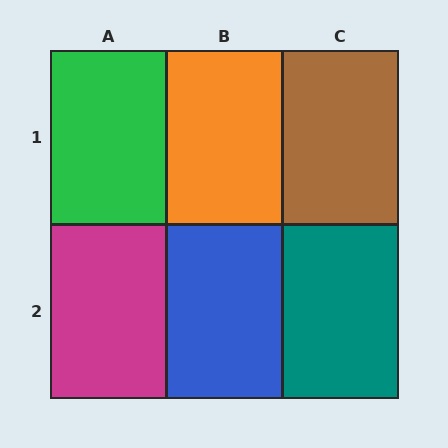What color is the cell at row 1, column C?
Brown.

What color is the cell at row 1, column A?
Green.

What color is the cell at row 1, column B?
Orange.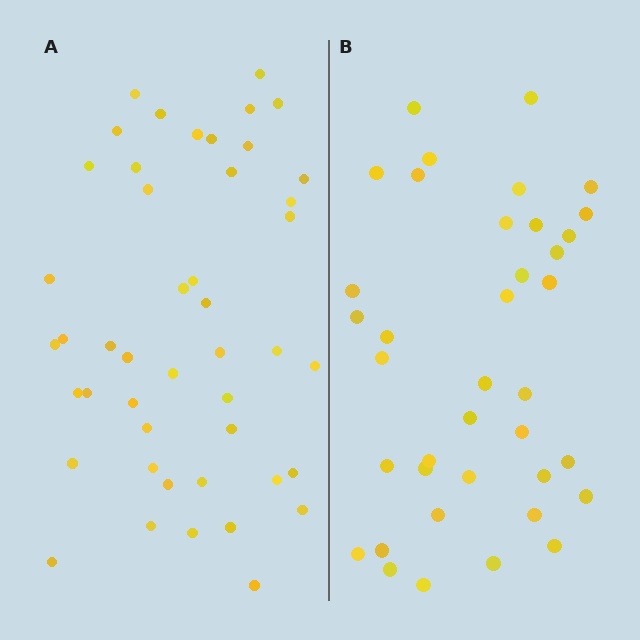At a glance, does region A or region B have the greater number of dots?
Region A (the left region) has more dots.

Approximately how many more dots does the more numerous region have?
Region A has roughly 8 or so more dots than region B.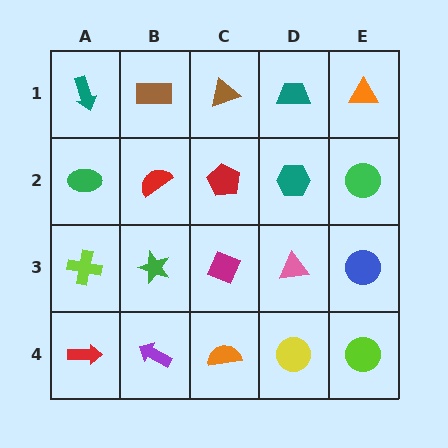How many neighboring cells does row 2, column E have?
3.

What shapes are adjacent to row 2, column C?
A brown triangle (row 1, column C), a magenta diamond (row 3, column C), a red semicircle (row 2, column B), a teal hexagon (row 2, column D).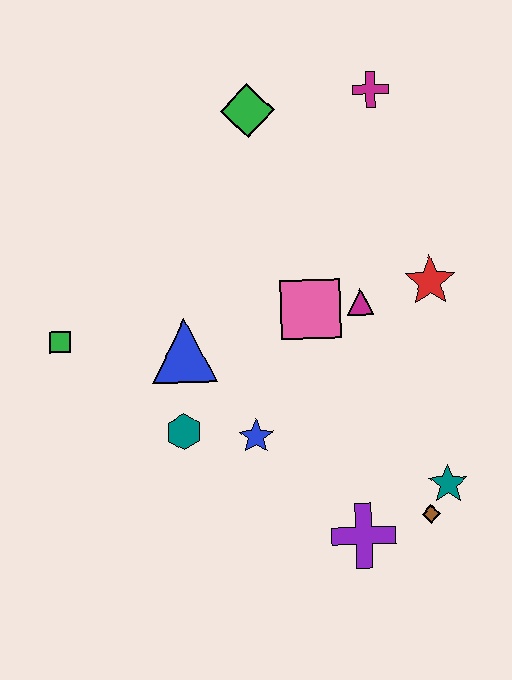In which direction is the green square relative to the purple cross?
The green square is to the left of the purple cross.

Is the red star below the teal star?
No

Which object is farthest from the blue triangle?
The magenta cross is farthest from the blue triangle.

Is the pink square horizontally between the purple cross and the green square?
Yes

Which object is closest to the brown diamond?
The teal star is closest to the brown diamond.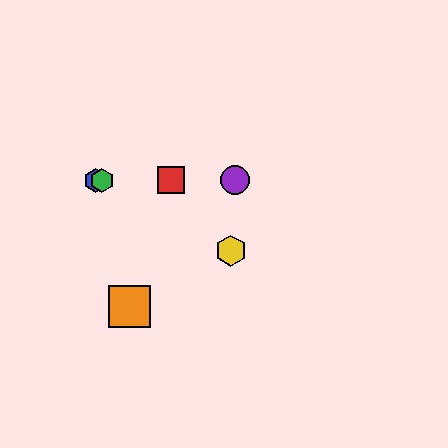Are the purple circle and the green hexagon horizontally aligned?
Yes, both are at y≈180.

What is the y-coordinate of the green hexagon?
The green hexagon is at y≈180.